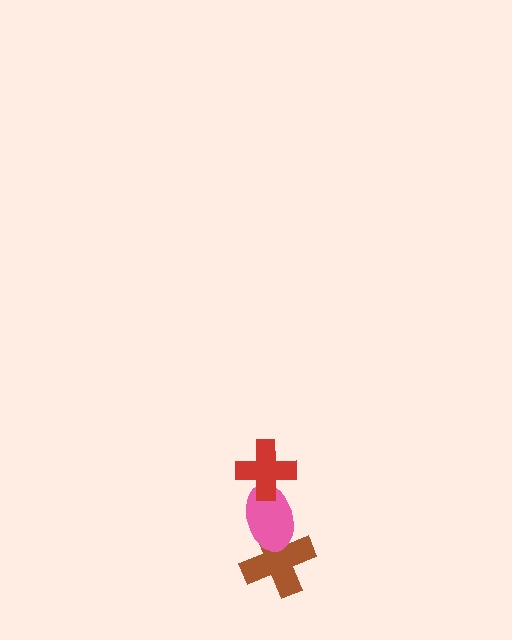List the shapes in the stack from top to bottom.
From top to bottom: the red cross, the pink ellipse, the brown cross.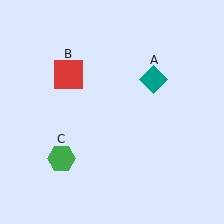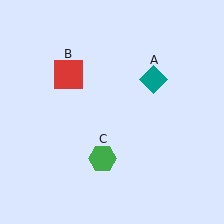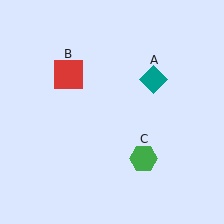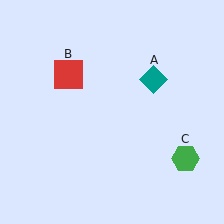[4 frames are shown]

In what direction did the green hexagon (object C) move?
The green hexagon (object C) moved right.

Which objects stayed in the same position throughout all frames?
Teal diamond (object A) and red square (object B) remained stationary.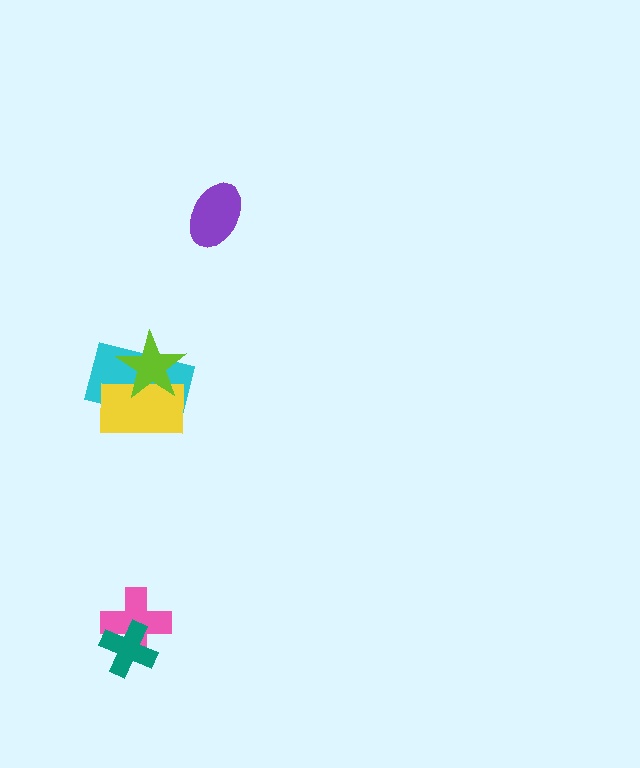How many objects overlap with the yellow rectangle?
2 objects overlap with the yellow rectangle.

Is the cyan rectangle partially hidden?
Yes, it is partially covered by another shape.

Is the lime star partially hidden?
No, no other shape covers it.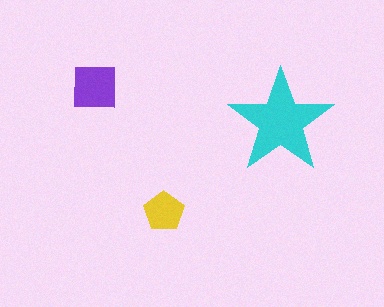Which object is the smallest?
The yellow pentagon.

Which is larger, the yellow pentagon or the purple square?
The purple square.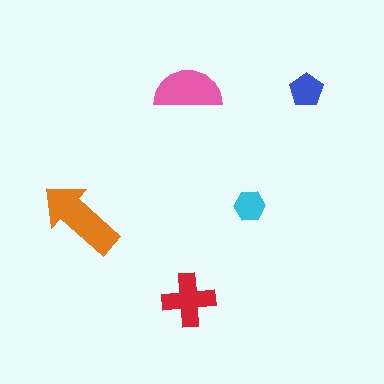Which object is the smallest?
The cyan hexagon.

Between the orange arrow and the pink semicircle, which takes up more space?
The orange arrow.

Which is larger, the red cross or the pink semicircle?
The pink semicircle.